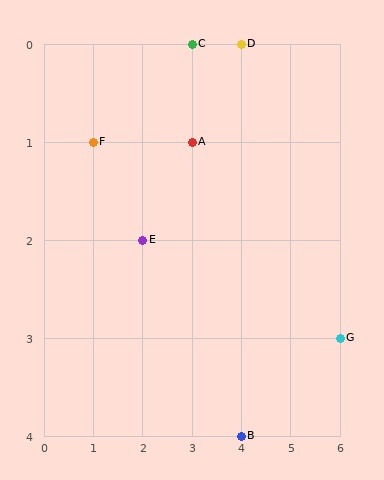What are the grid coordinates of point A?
Point A is at grid coordinates (3, 1).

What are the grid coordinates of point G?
Point G is at grid coordinates (6, 3).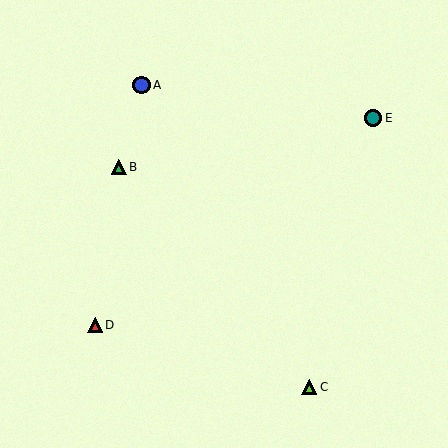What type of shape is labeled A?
Shape A is a blue circle.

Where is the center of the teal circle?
The center of the teal circle is at (373, 118).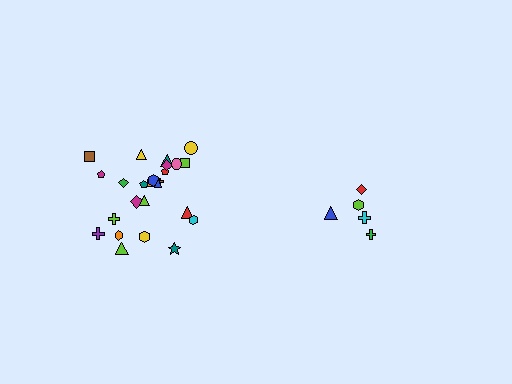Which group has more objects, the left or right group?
The left group.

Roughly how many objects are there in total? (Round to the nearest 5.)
Roughly 30 objects in total.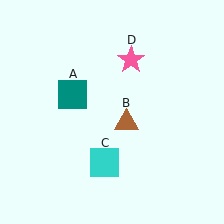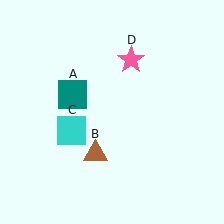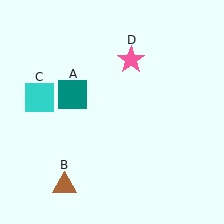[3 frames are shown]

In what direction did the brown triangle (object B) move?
The brown triangle (object B) moved down and to the left.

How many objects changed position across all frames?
2 objects changed position: brown triangle (object B), cyan square (object C).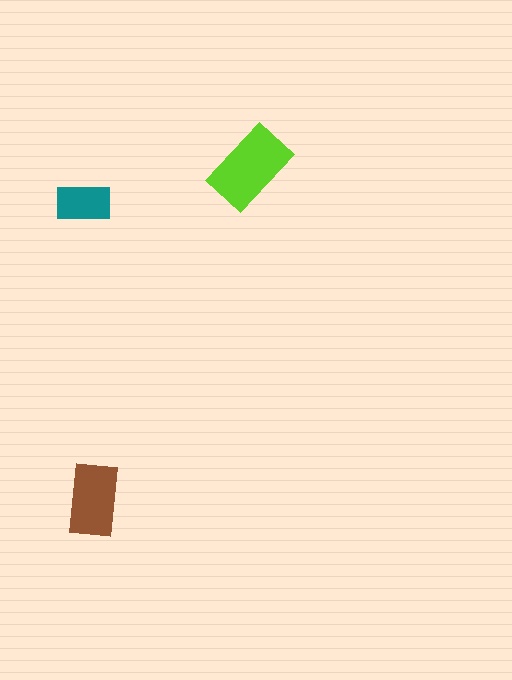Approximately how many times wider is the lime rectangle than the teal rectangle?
About 1.5 times wider.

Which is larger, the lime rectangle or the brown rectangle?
The lime one.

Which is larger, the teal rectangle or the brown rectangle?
The brown one.